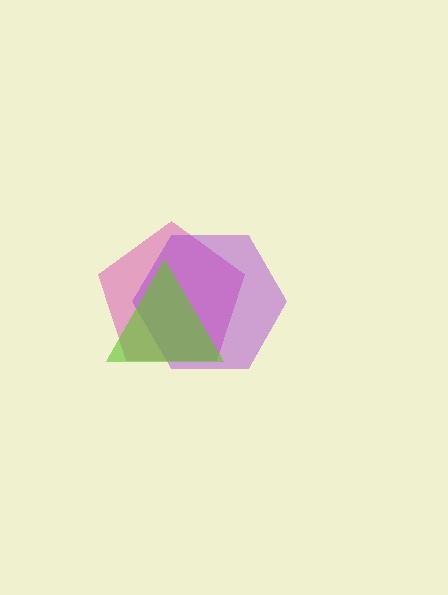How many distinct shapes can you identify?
There are 3 distinct shapes: a pink pentagon, a purple hexagon, a lime triangle.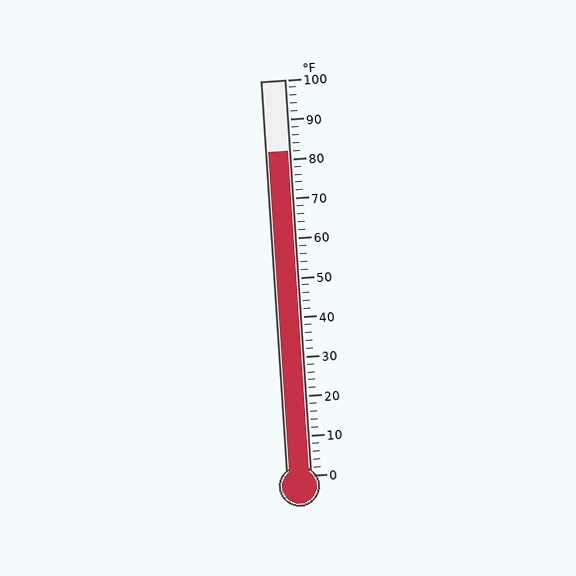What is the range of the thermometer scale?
The thermometer scale ranges from 0°F to 100°F.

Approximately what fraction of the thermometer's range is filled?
The thermometer is filled to approximately 80% of its range.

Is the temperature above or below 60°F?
The temperature is above 60°F.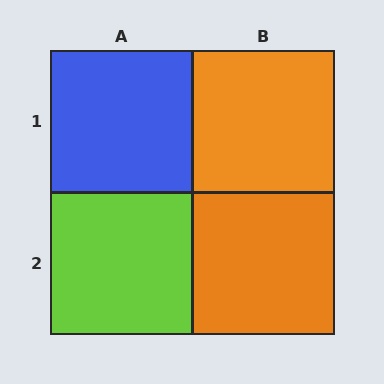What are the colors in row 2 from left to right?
Lime, orange.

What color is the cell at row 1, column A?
Blue.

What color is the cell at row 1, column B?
Orange.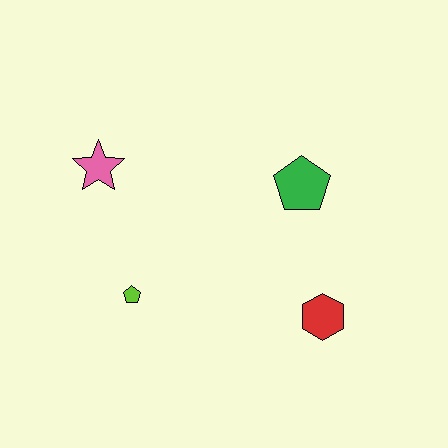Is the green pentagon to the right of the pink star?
Yes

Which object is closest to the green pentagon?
The red hexagon is closest to the green pentagon.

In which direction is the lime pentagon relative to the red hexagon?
The lime pentagon is to the left of the red hexagon.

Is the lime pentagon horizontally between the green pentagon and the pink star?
Yes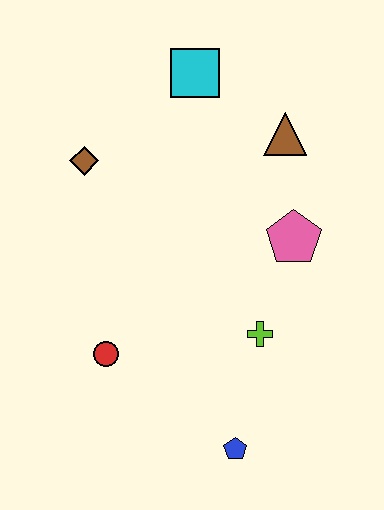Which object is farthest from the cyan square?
The blue pentagon is farthest from the cyan square.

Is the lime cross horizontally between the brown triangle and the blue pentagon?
Yes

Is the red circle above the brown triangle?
No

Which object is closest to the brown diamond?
The cyan square is closest to the brown diamond.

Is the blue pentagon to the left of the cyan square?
No